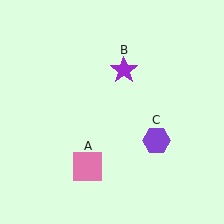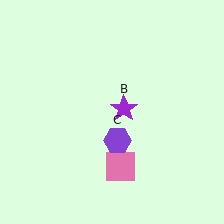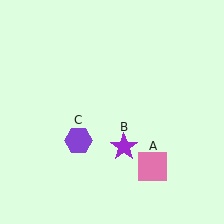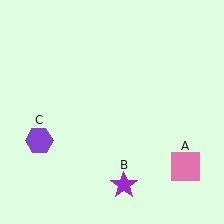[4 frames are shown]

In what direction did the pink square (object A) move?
The pink square (object A) moved right.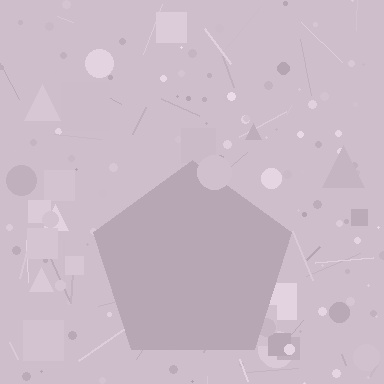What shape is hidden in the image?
A pentagon is hidden in the image.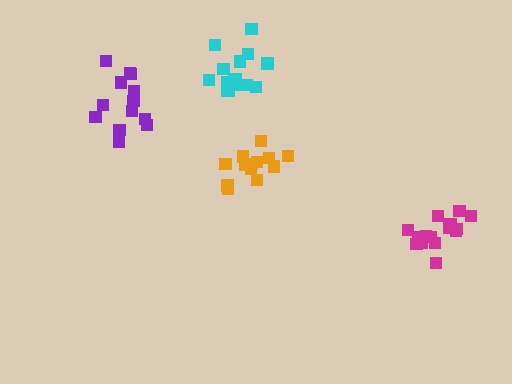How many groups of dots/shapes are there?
There are 4 groups.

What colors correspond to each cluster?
The clusters are colored: magenta, purple, cyan, orange.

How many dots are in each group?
Group 1: 15 dots, Group 2: 14 dots, Group 3: 16 dots, Group 4: 13 dots (58 total).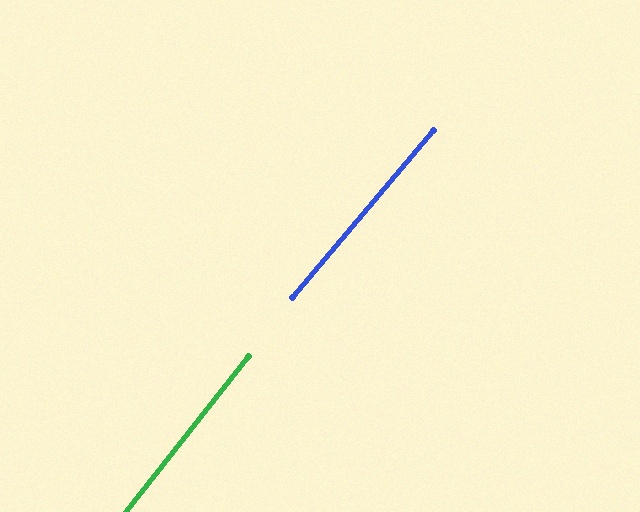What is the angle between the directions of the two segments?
Approximately 2 degrees.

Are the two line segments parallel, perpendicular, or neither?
Parallel — their directions differ by only 1.6°.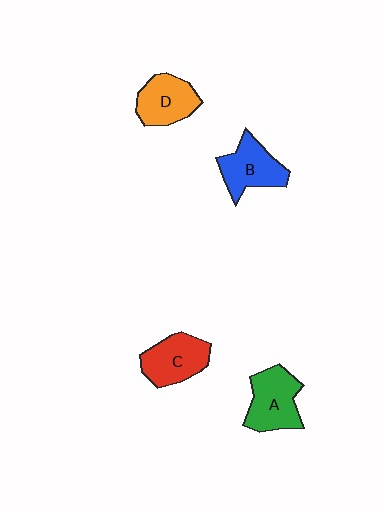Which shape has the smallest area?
Shape D (orange).